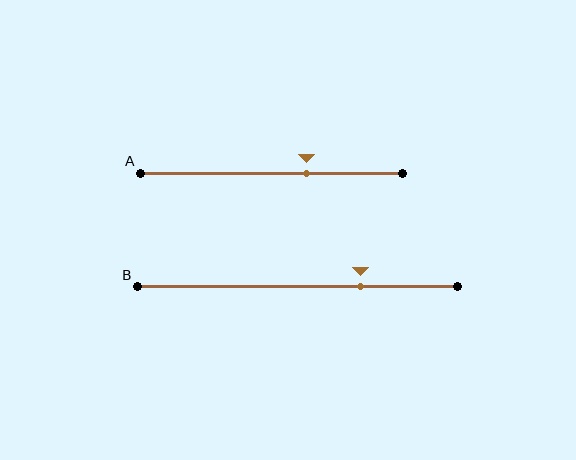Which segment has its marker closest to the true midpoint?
Segment A has its marker closest to the true midpoint.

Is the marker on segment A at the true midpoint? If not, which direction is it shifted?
No, the marker on segment A is shifted to the right by about 13% of the segment length.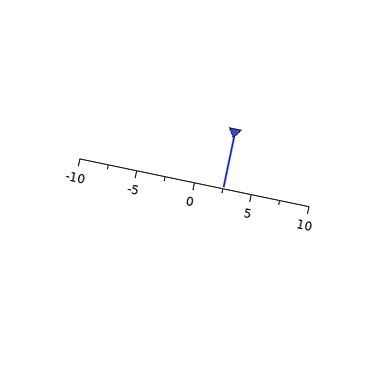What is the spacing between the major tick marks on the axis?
The major ticks are spaced 5 apart.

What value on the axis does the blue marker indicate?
The marker indicates approximately 2.5.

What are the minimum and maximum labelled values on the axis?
The axis runs from -10 to 10.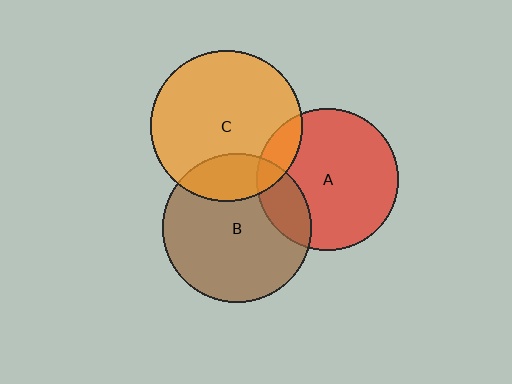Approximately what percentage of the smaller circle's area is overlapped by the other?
Approximately 15%.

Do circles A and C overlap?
Yes.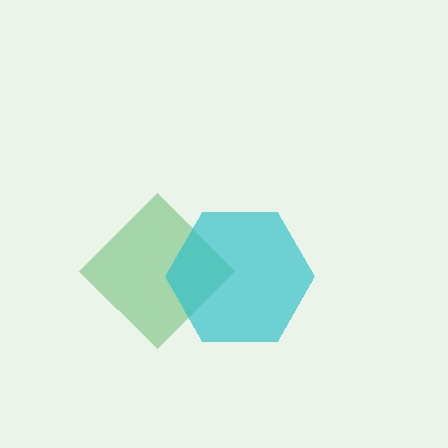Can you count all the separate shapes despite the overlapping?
Yes, there are 2 separate shapes.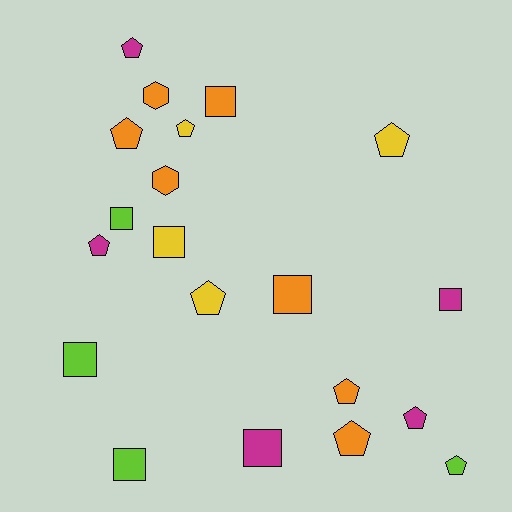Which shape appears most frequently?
Pentagon, with 10 objects.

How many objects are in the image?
There are 20 objects.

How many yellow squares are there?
There is 1 yellow square.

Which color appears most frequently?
Orange, with 7 objects.